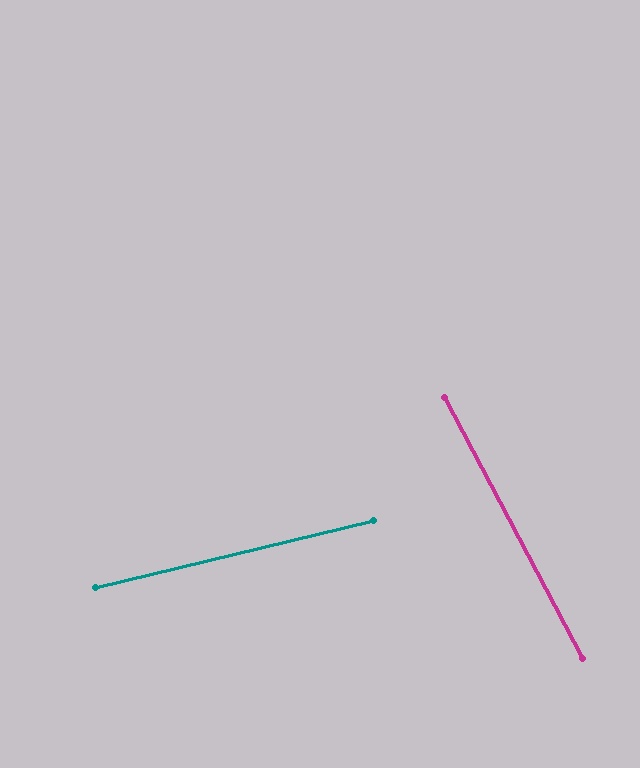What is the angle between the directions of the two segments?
Approximately 76 degrees.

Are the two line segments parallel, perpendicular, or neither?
Neither parallel nor perpendicular — they differ by about 76°.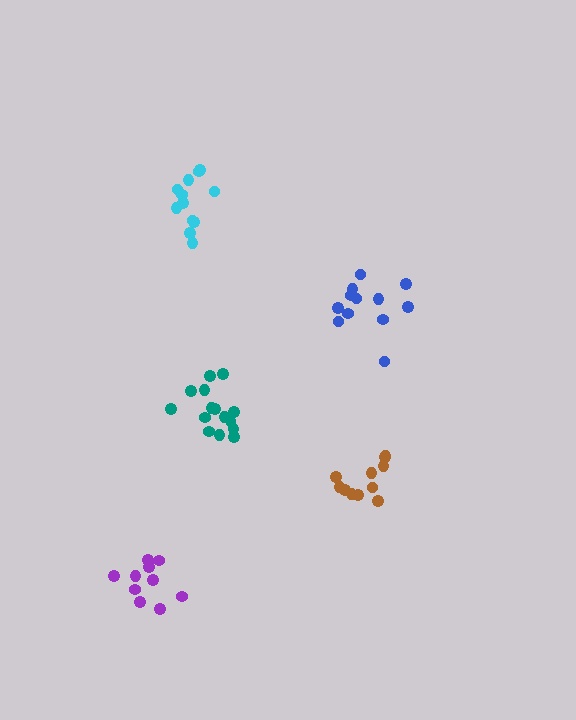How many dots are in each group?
Group 1: 11 dots, Group 2: 12 dots, Group 3: 12 dots, Group 4: 10 dots, Group 5: 15 dots (60 total).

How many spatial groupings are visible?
There are 5 spatial groupings.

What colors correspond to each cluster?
The clusters are colored: brown, cyan, blue, purple, teal.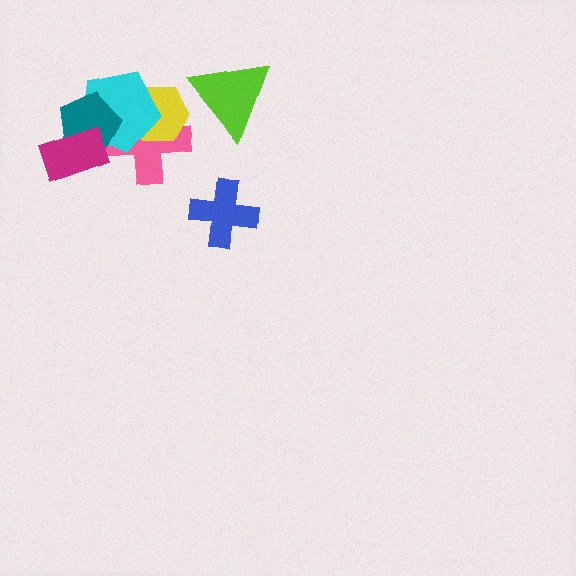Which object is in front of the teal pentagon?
The magenta rectangle is in front of the teal pentagon.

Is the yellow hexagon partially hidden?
Yes, it is partially covered by another shape.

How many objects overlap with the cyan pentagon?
4 objects overlap with the cyan pentagon.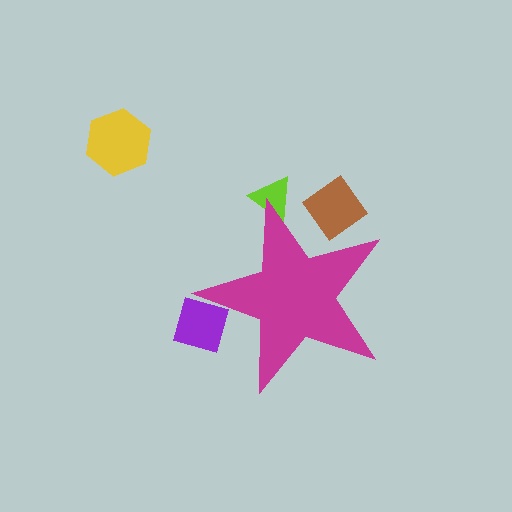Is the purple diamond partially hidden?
Yes, the purple diamond is partially hidden behind the magenta star.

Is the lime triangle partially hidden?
Yes, the lime triangle is partially hidden behind the magenta star.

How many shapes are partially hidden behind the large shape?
3 shapes are partially hidden.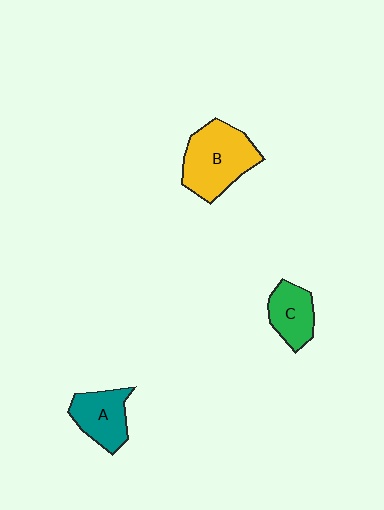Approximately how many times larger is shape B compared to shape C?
Approximately 1.8 times.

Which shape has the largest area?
Shape B (yellow).